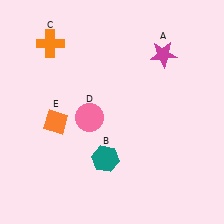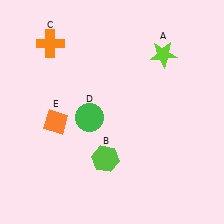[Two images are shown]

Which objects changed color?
A changed from magenta to lime. B changed from teal to lime. D changed from pink to green.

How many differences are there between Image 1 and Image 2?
There are 3 differences between the two images.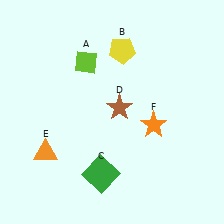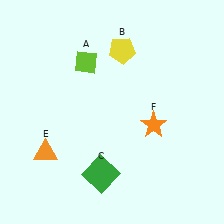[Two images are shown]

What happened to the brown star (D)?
The brown star (D) was removed in Image 2. It was in the top-right area of Image 1.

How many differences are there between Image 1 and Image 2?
There is 1 difference between the two images.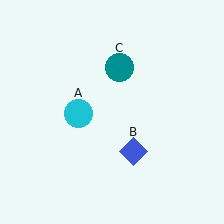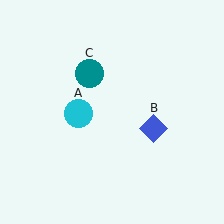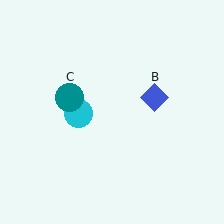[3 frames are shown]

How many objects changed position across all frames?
2 objects changed position: blue diamond (object B), teal circle (object C).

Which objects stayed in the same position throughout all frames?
Cyan circle (object A) remained stationary.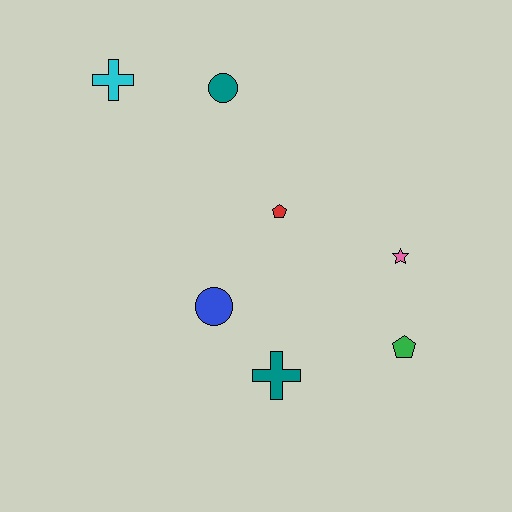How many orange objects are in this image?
There are no orange objects.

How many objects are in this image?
There are 7 objects.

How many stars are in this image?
There is 1 star.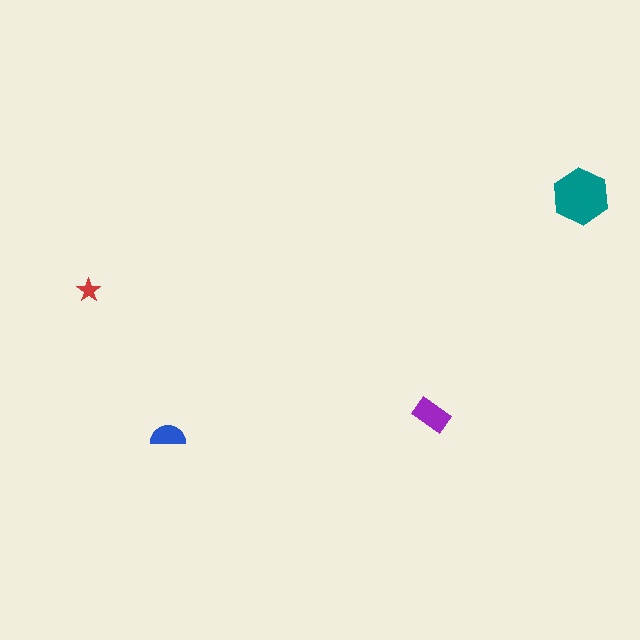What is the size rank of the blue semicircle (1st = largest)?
3rd.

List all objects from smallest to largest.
The red star, the blue semicircle, the purple rectangle, the teal hexagon.